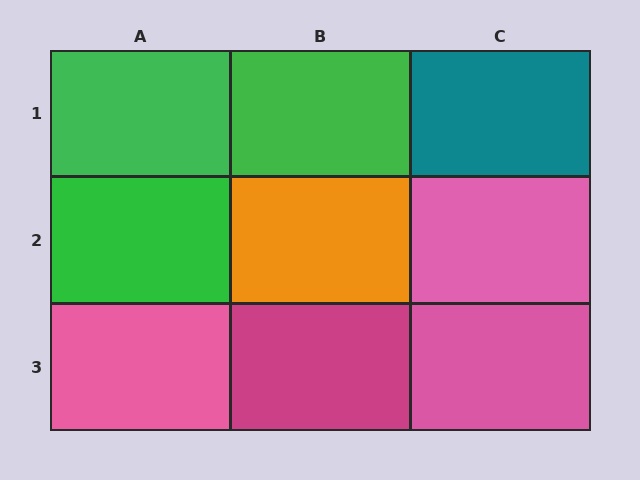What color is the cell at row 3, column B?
Magenta.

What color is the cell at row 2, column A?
Green.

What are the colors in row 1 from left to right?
Green, green, teal.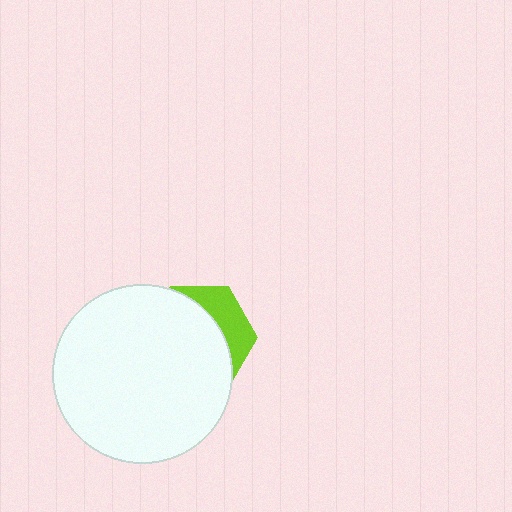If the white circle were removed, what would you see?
You would see the complete lime hexagon.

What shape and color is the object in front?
The object in front is a white circle.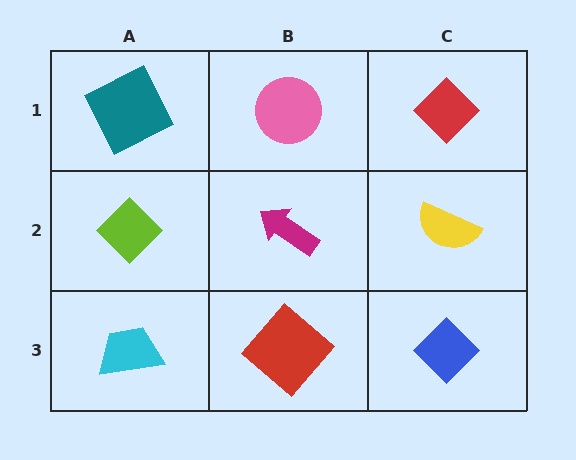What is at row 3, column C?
A blue diamond.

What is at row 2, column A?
A lime diamond.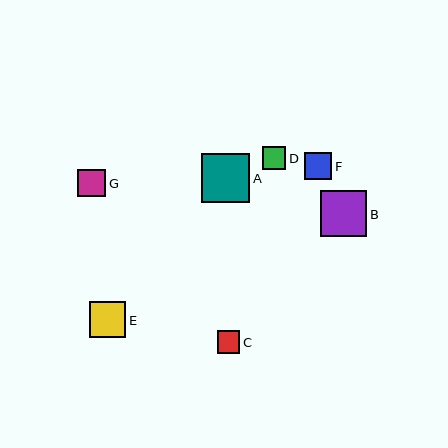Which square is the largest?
Square A is the largest with a size of approximately 49 pixels.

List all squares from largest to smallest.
From largest to smallest: A, B, E, G, F, D, C.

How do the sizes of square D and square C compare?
Square D and square C are approximately the same size.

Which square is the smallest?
Square C is the smallest with a size of approximately 23 pixels.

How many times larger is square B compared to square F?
Square B is approximately 1.7 times the size of square F.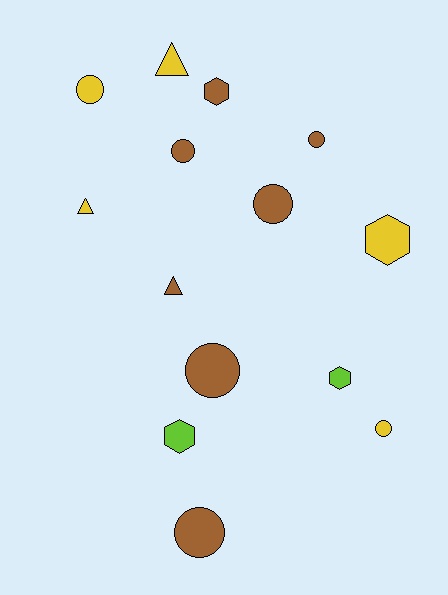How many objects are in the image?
There are 14 objects.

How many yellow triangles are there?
There are 2 yellow triangles.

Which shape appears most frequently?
Circle, with 7 objects.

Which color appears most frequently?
Brown, with 7 objects.